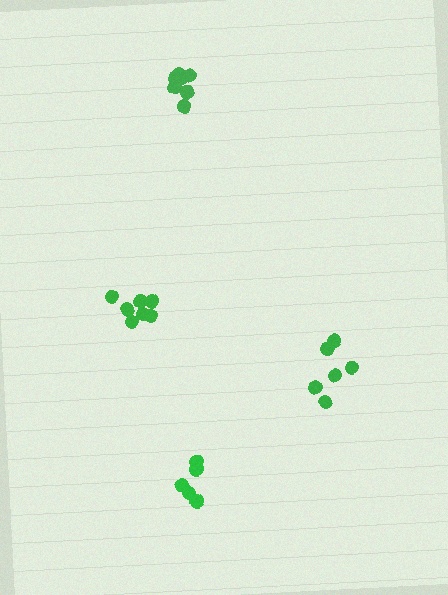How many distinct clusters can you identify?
There are 4 distinct clusters.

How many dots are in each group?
Group 1: 6 dots, Group 2: 5 dots, Group 3: 7 dots, Group 4: 7 dots (25 total).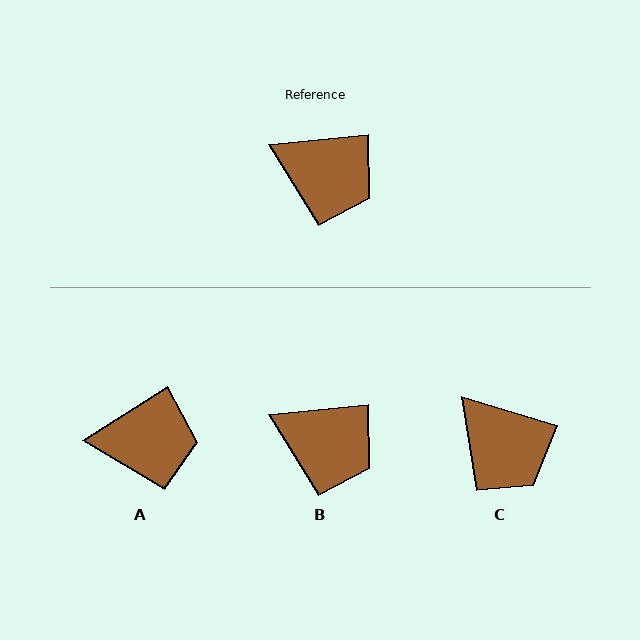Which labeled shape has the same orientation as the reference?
B.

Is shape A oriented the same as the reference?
No, it is off by about 27 degrees.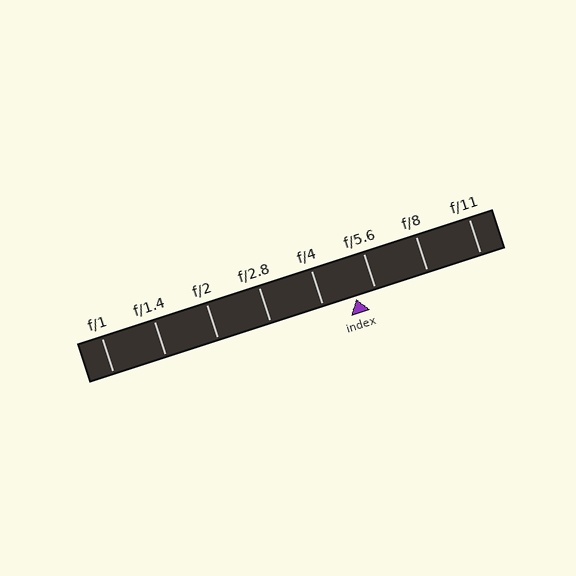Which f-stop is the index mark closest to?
The index mark is closest to f/5.6.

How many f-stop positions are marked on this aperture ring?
There are 8 f-stop positions marked.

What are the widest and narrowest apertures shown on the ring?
The widest aperture shown is f/1 and the narrowest is f/11.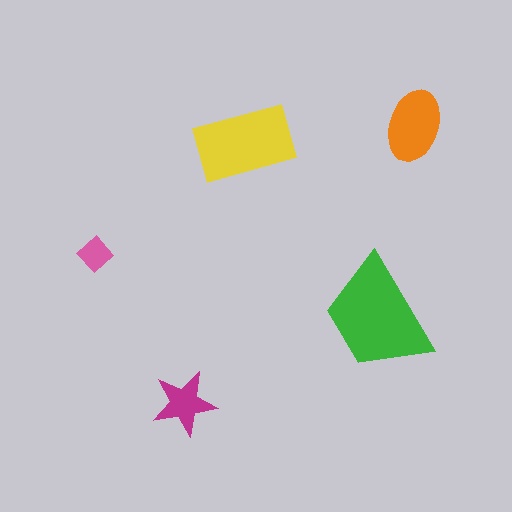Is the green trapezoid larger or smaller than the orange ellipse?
Larger.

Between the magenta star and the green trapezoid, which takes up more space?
The green trapezoid.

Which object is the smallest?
The pink diamond.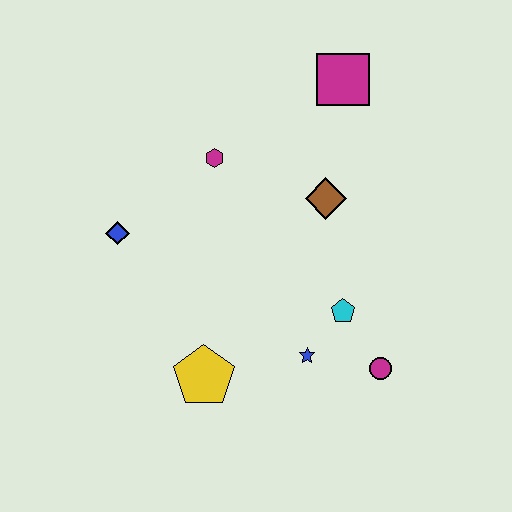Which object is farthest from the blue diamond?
The magenta circle is farthest from the blue diamond.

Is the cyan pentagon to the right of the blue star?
Yes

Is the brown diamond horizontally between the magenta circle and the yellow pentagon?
Yes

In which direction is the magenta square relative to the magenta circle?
The magenta square is above the magenta circle.